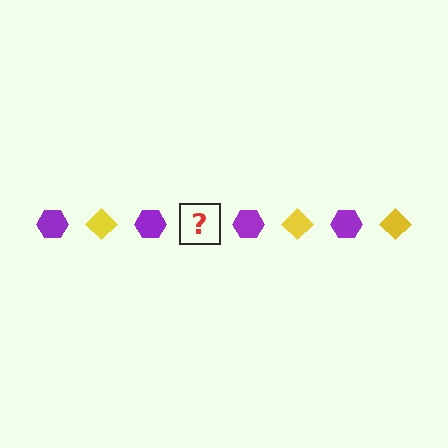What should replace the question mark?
The question mark should be replaced with a yellow diamond.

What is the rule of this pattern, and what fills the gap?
The rule is that the pattern alternates between purple hexagon and yellow diamond. The gap should be filled with a yellow diamond.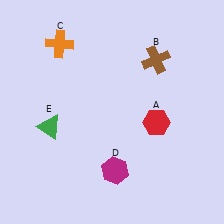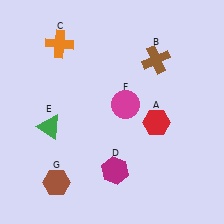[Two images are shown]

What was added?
A magenta circle (F), a brown hexagon (G) were added in Image 2.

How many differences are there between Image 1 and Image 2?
There are 2 differences between the two images.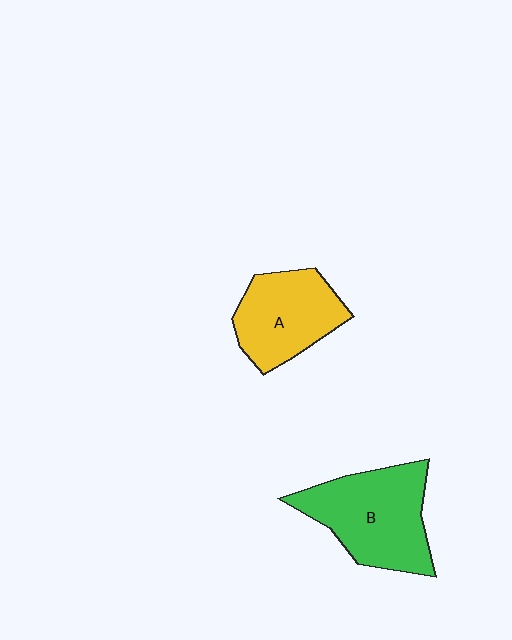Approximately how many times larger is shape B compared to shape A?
Approximately 1.3 times.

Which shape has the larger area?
Shape B (green).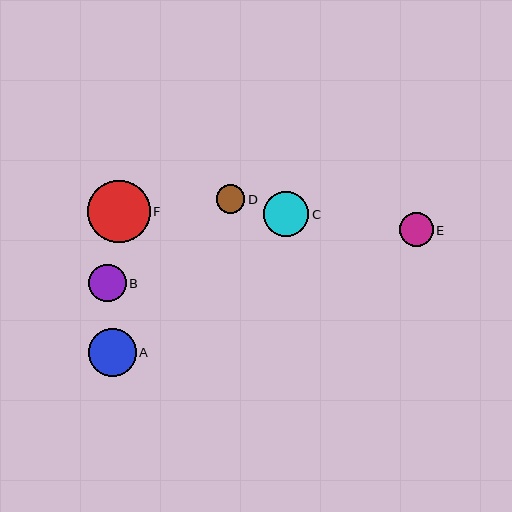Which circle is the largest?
Circle F is the largest with a size of approximately 63 pixels.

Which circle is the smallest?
Circle D is the smallest with a size of approximately 28 pixels.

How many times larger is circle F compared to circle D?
Circle F is approximately 2.2 times the size of circle D.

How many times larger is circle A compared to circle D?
Circle A is approximately 1.7 times the size of circle D.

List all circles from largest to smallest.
From largest to smallest: F, A, C, B, E, D.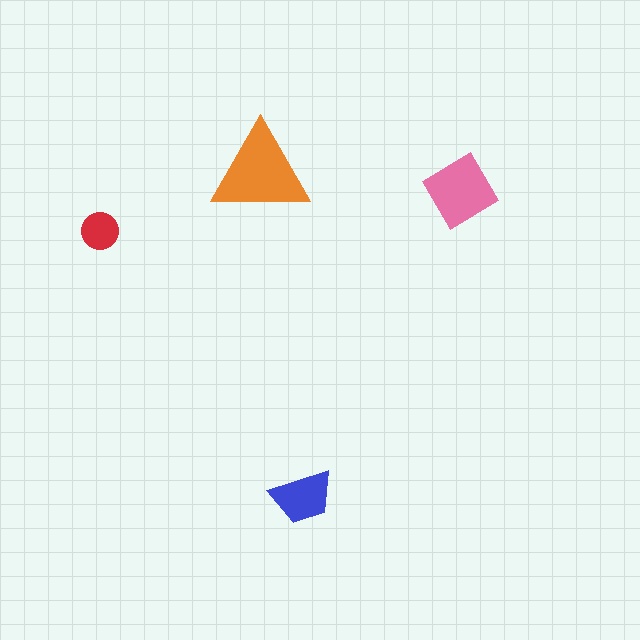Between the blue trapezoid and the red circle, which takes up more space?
The blue trapezoid.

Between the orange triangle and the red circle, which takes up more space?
The orange triangle.